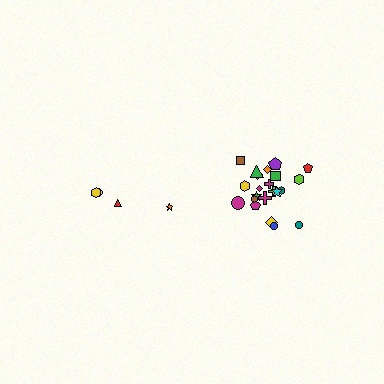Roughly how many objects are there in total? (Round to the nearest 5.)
Roughly 25 objects in total.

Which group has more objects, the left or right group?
The right group.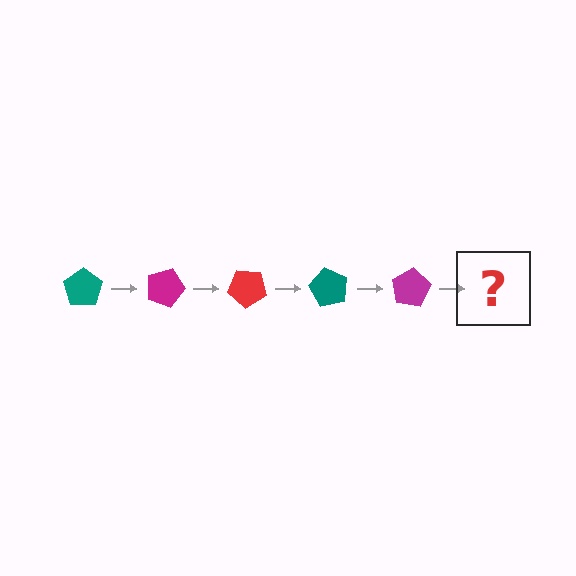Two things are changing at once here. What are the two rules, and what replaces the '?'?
The two rules are that it rotates 20 degrees each step and the color cycles through teal, magenta, and red. The '?' should be a red pentagon, rotated 100 degrees from the start.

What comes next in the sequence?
The next element should be a red pentagon, rotated 100 degrees from the start.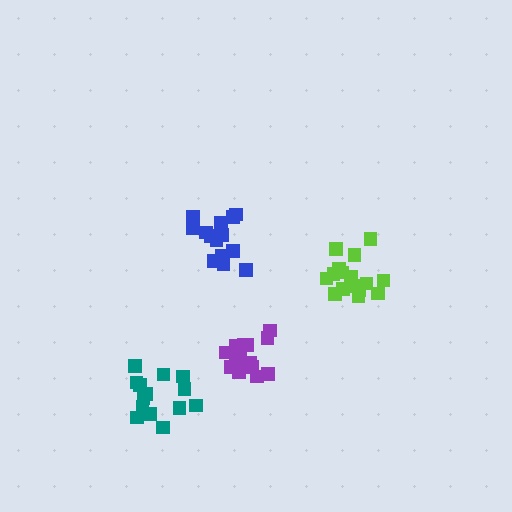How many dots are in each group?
Group 1: 17 dots, Group 2: 14 dots, Group 3: 14 dots, Group 4: 14 dots (59 total).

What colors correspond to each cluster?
The clusters are colored: lime, purple, blue, teal.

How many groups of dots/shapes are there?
There are 4 groups.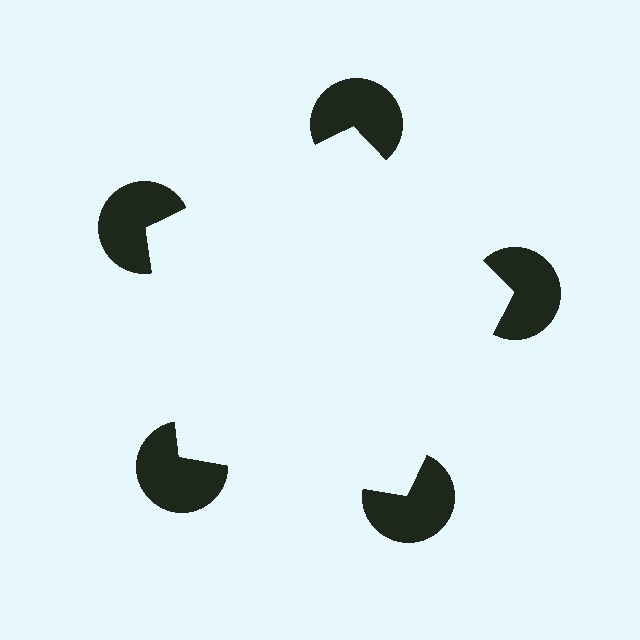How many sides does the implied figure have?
5 sides.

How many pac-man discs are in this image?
There are 5 — one at each vertex of the illusory pentagon.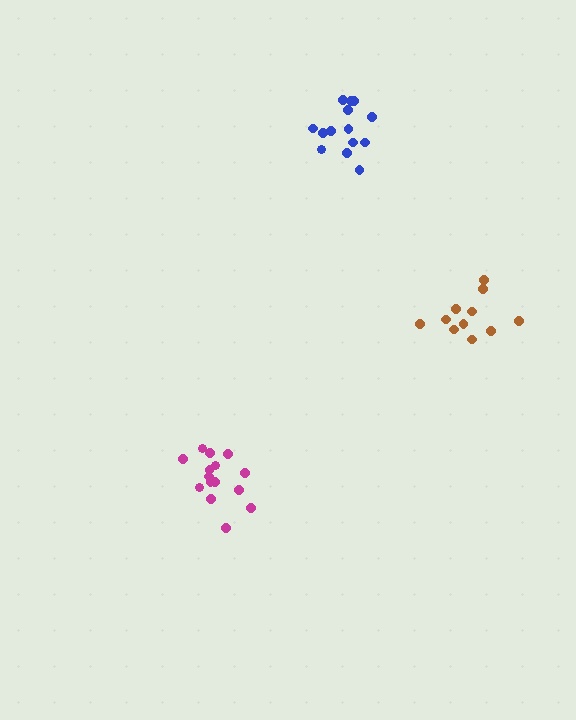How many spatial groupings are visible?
There are 3 spatial groupings.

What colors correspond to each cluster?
The clusters are colored: blue, brown, magenta.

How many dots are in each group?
Group 1: 14 dots, Group 2: 11 dots, Group 3: 16 dots (41 total).